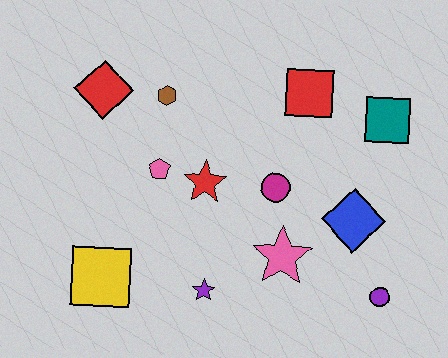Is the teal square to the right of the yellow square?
Yes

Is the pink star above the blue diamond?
No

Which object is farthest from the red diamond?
The purple circle is farthest from the red diamond.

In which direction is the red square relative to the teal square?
The red square is to the left of the teal square.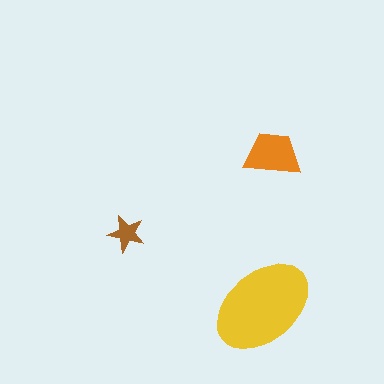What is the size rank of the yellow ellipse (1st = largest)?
1st.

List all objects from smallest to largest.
The brown star, the orange trapezoid, the yellow ellipse.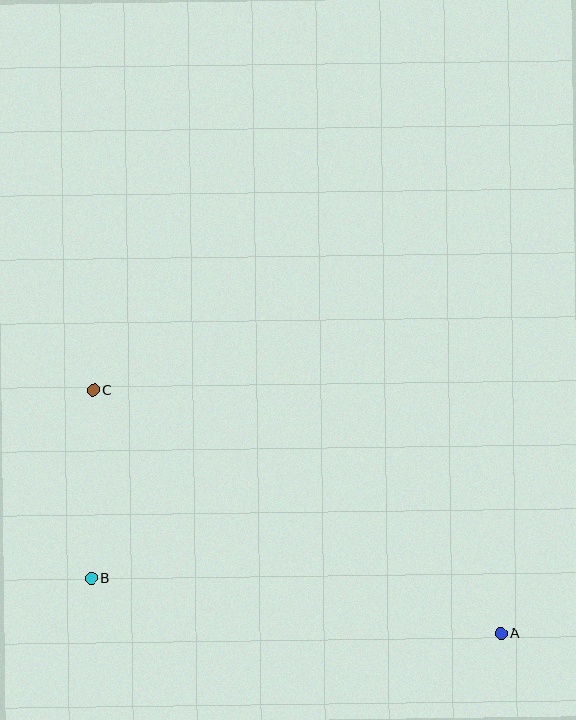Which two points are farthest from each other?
Points A and C are farthest from each other.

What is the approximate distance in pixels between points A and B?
The distance between A and B is approximately 414 pixels.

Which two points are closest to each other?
Points B and C are closest to each other.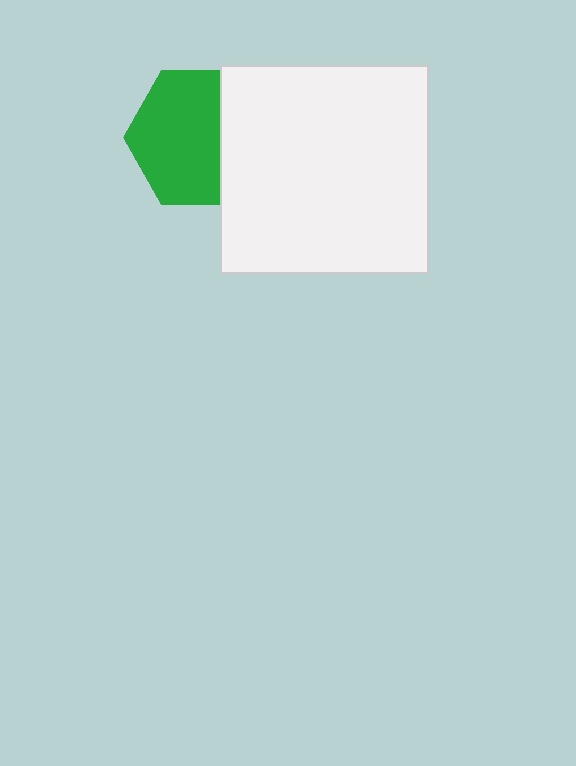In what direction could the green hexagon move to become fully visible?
The green hexagon could move left. That would shift it out from behind the white square entirely.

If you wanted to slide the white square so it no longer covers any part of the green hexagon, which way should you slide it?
Slide it right — that is the most direct way to separate the two shapes.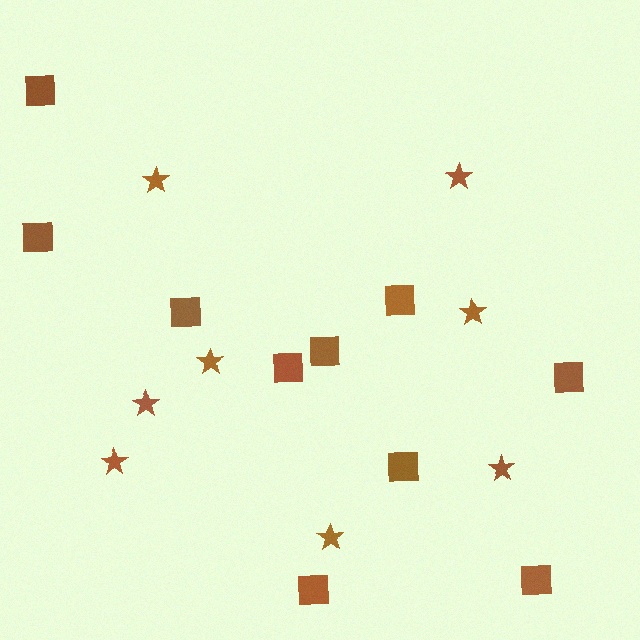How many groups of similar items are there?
There are 2 groups: one group of squares (10) and one group of stars (8).